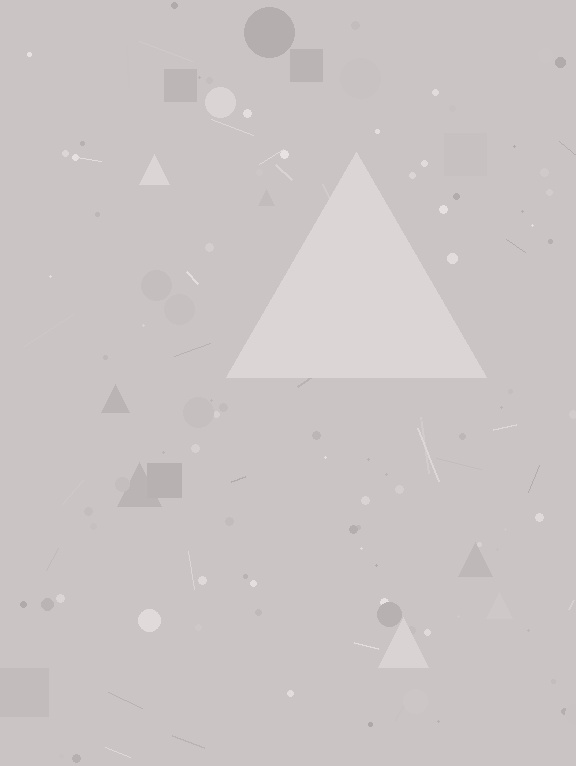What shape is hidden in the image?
A triangle is hidden in the image.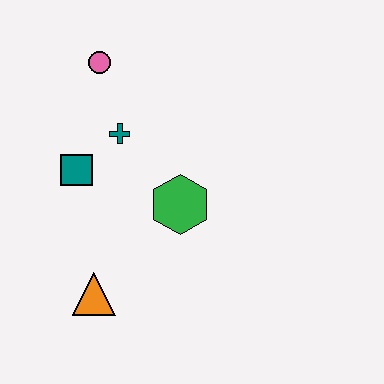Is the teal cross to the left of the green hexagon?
Yes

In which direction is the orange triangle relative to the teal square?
The orange triangle is below the teal square.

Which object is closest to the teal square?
The teal cross is closest to the teal square.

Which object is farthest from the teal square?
The orange triangle is farthest from the teal square.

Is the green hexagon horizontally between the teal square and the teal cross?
No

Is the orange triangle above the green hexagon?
No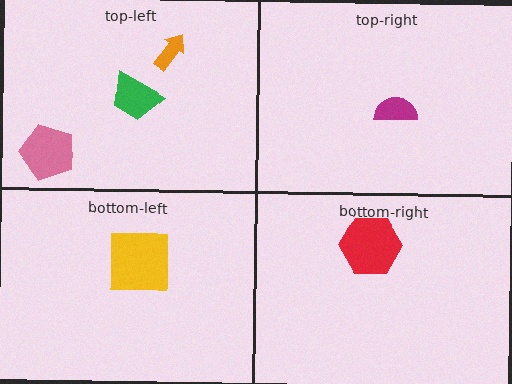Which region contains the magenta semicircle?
The top-right region.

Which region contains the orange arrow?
The top-left region.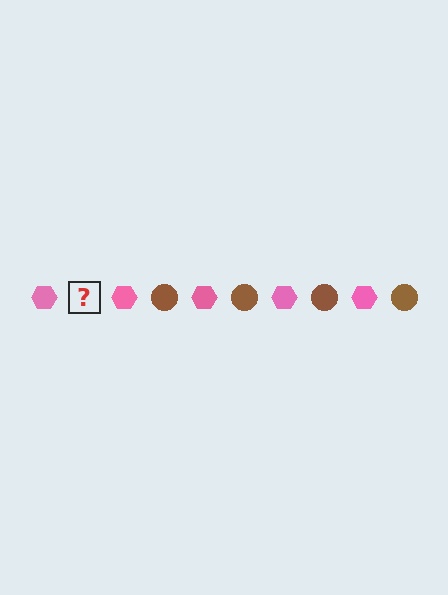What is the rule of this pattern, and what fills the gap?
The rule is that the pattern alternates between pink hexagon and brown circle. The gap should be filled with a brown circle.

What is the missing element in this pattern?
The missing element is a brown circle.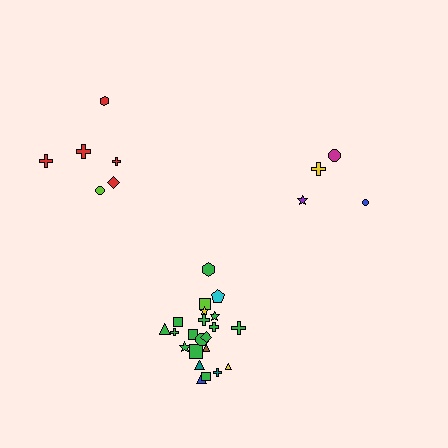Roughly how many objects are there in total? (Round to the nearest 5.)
Roughly 30 objects in total.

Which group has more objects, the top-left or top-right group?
The top-left group.